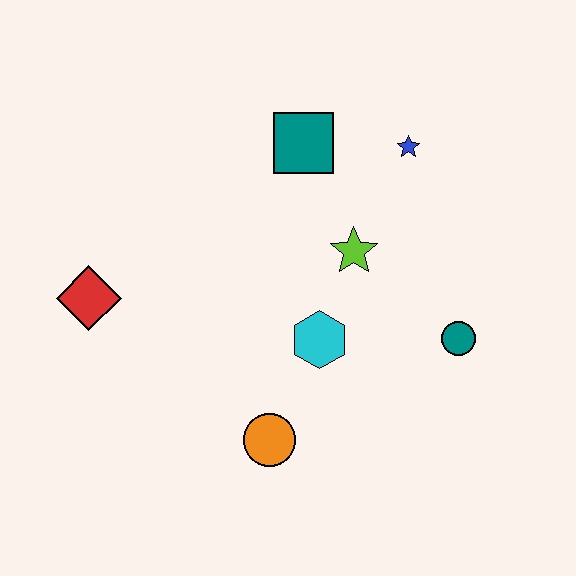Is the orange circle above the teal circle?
No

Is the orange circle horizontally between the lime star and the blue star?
No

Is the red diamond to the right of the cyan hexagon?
No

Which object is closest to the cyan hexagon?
The lime star is closest to the cyan hexagon.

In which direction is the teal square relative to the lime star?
The teal square is above the lime star.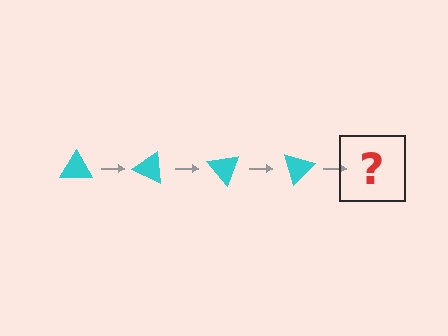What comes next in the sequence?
The next element should be a cyan triangle rotated 100 degrees.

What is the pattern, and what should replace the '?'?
The pattern is that the triangle rotates 25 degrees each step. The '?' should be a cyan triangle rotated 100 degrees.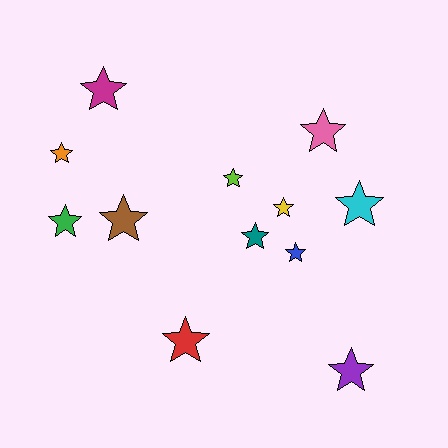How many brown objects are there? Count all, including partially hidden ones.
There is 1 brown object.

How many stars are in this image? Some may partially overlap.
There are 12 stars.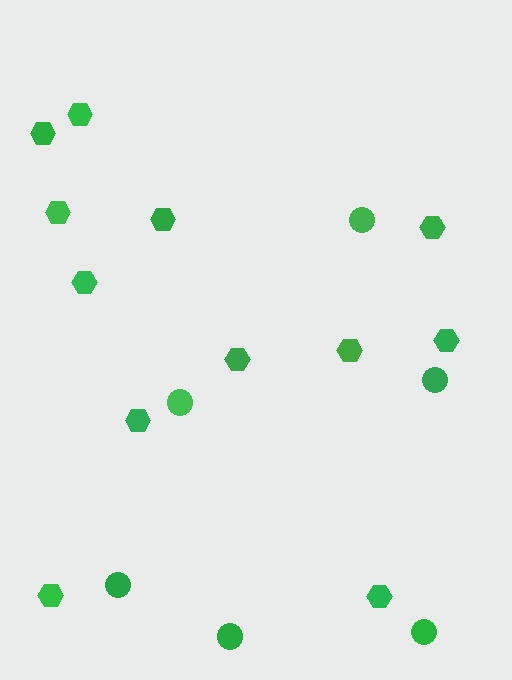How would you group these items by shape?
There are 2 groups: one group of hexagons (12) and one group of circles (6).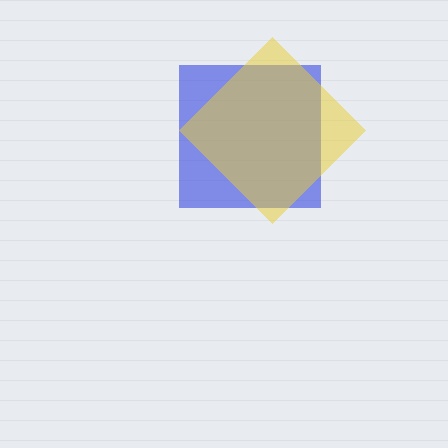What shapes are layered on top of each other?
The layered shapes are: a blue square, a yellow diamond.